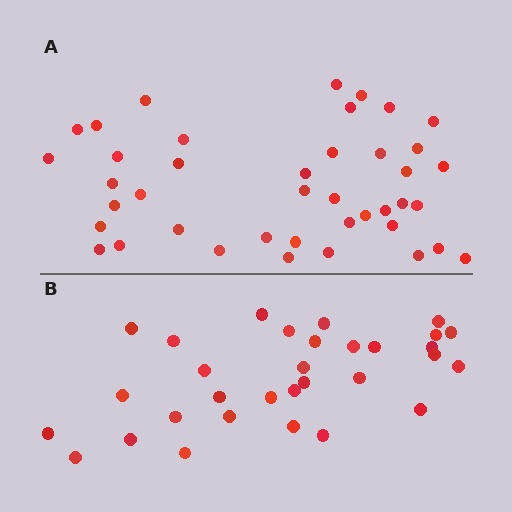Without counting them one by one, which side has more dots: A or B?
Region A (the top region) has more dots.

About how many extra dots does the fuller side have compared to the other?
Region A has roughly 10 or so more dots than region B.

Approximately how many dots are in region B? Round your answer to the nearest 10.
About 30 dots. (The exact count is 31, which rounds to 30.)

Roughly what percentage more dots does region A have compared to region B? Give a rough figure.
About 30% more.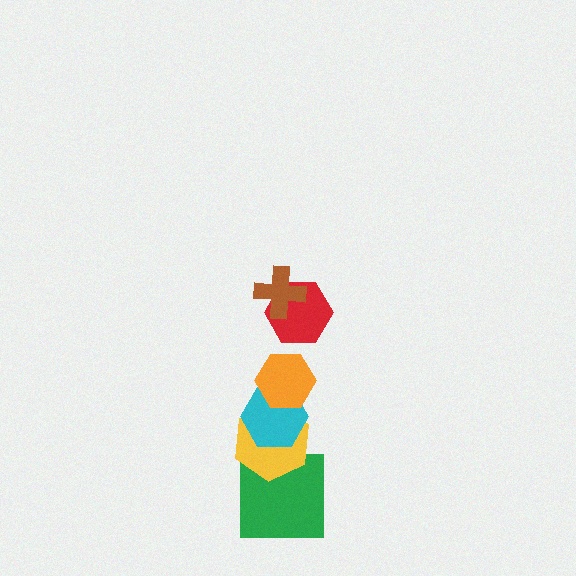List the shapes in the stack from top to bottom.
From top to bottom: the brown cross, the red hexagon, the orange hexagon, the cyan hexagon, the yellow hexagon, the green square.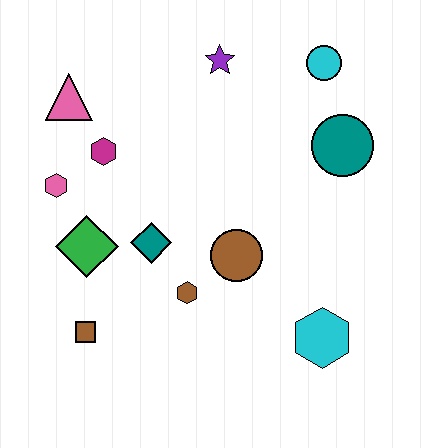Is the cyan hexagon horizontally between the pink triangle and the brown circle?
No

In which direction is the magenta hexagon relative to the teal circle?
The magenta hexagon is to the left of the teal circle.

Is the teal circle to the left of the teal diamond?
No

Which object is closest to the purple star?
The cyan circle is closest to the purple star.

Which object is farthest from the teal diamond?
The cyan circle is farthest from the teal diamond.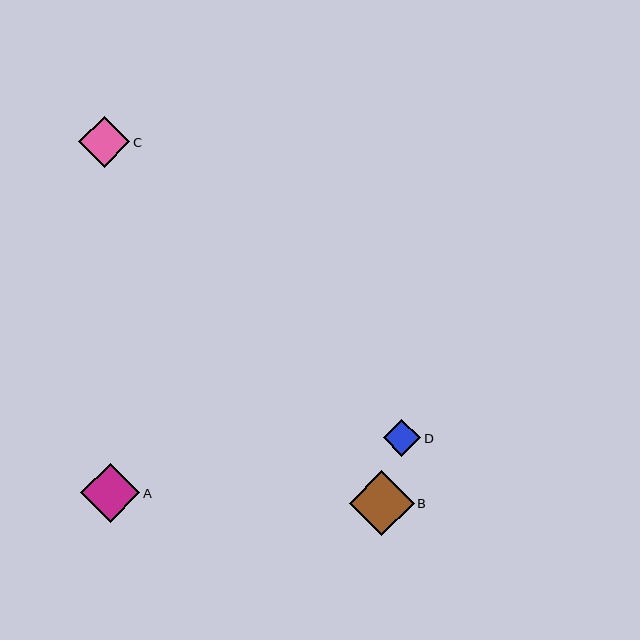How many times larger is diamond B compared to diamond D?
Diamond B is approximately 1.8 times the size of diamond D.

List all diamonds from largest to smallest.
From largest to smallest: B, A, C, D.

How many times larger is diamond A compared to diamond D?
Diamond A is approximately 1.6 times the size of diamond D.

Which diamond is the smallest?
Diamond D is the smallest with a size of approximately 37 pixels.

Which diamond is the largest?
Diamond B is the largest with a size of approximately 65 pixels.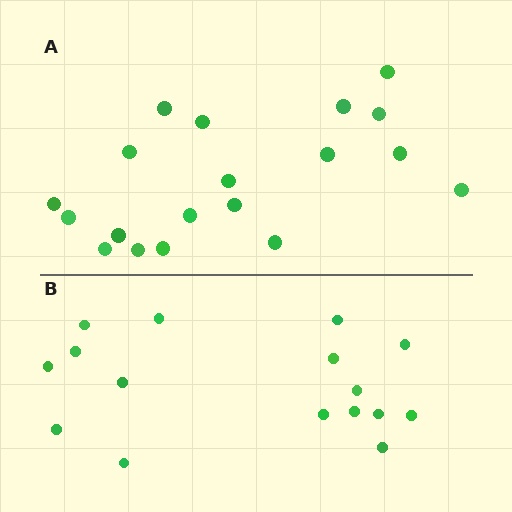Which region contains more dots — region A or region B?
Region A (the top region) has more dots.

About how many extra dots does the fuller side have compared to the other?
Region A has just a few more — roughly 2 or 3 more dots than region B.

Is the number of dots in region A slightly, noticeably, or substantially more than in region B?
Region A has only slightly more — the two regions are fairly close. The ratio is roughly 1.2 to 1.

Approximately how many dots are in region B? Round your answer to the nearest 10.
About 20 dots. (The exact count is 16, which rounds to 20.)